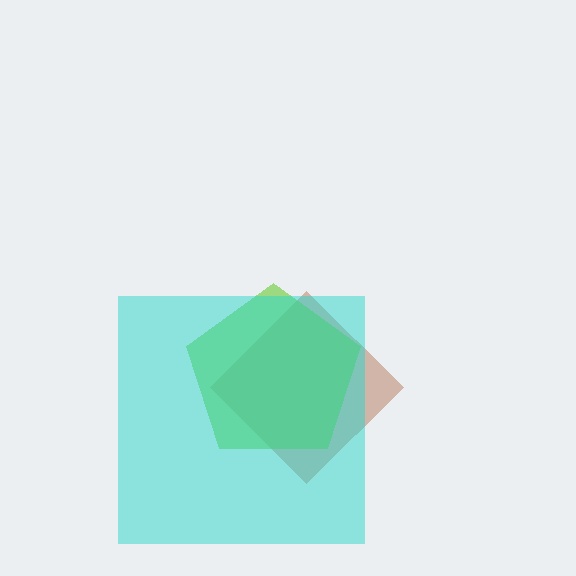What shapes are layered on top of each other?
The layered shapes are: a brown diamond, a lime pentagon, a cyan square.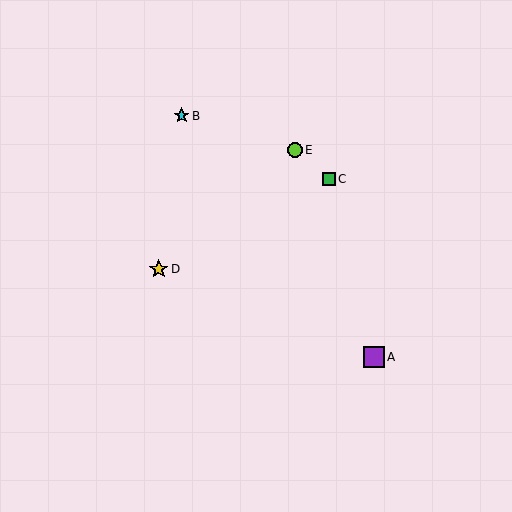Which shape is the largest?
The purple square (labeled A) is the largest.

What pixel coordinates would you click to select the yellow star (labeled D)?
Click at (159, 269) to select the yellow star D.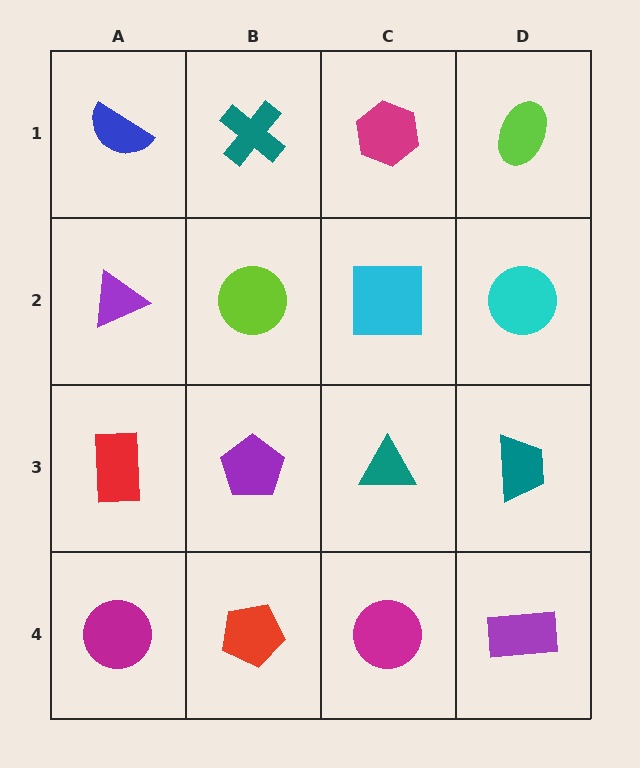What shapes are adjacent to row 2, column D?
A lime ellipse (row 1, column D), a teal trapezoid (row 3, column D), a cyan square (row 2, column C).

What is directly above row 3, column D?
A cyan circle.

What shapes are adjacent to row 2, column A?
A blue semicircle (row 1, column A), a red rectangle (row 3, column A), a lime circle (row 2, column B).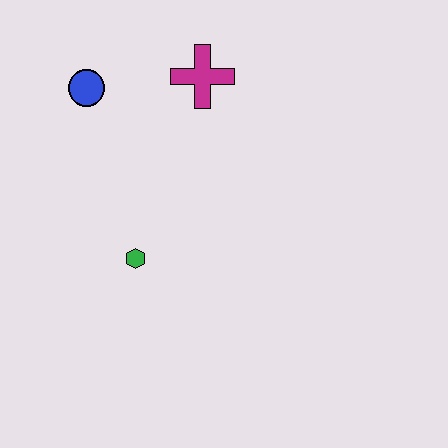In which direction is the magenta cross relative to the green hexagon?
The magenta cross is above the green hexagon.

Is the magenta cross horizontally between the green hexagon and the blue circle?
No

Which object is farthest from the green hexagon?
The magenta cross is farthest from the green hexagon.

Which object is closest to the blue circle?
The magenta cross is closest to the blue circle.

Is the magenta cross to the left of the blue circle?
No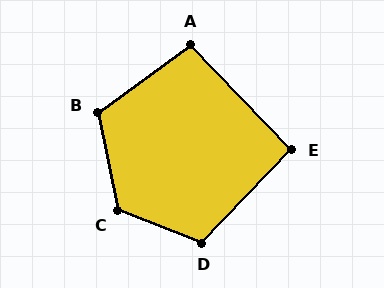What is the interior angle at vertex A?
Approximately 97 degrees (obtuse).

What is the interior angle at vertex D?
Approximately 113 degrees (obtuse).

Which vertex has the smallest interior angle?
E, at approximately 92 degrees.